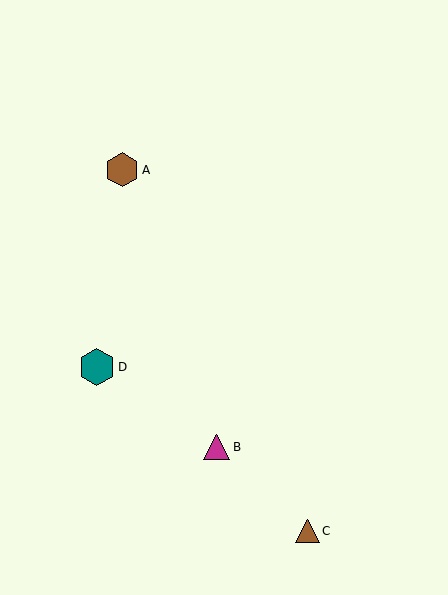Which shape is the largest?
The teal hexagon (labeled D) is the largest.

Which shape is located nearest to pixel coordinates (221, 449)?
The magenta triangle (labeled B) at (217, 447) is nearest to that location.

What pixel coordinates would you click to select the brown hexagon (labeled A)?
Click at (122, 170) to select the brown hexagon A.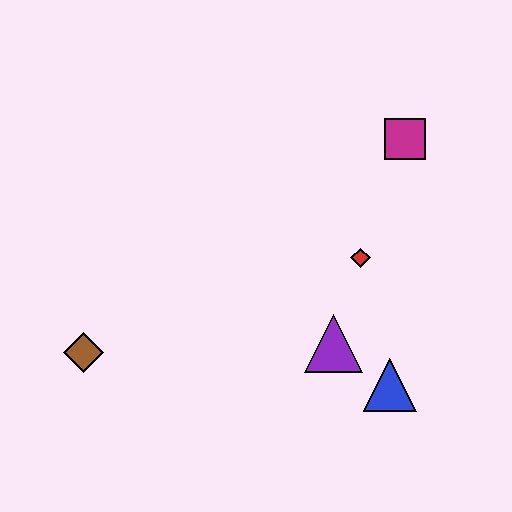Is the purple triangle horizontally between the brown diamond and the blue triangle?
Yes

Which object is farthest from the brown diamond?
The magenta square is farthest from the brown diamond.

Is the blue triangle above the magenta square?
No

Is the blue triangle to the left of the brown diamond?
No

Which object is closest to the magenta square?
The red diamond is closest to the magenta square.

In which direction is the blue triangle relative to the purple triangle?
The blue triangle is to the right of the purple triangle.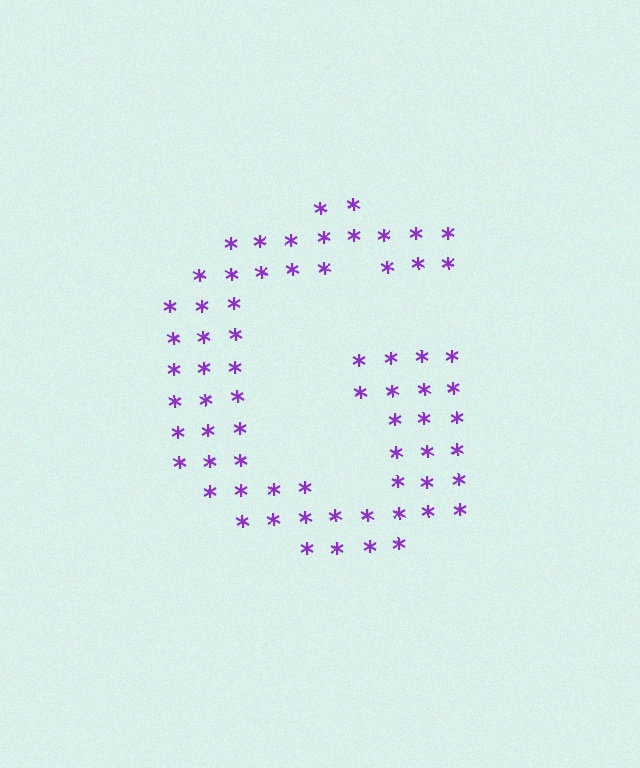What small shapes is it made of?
It is made of small asterisks.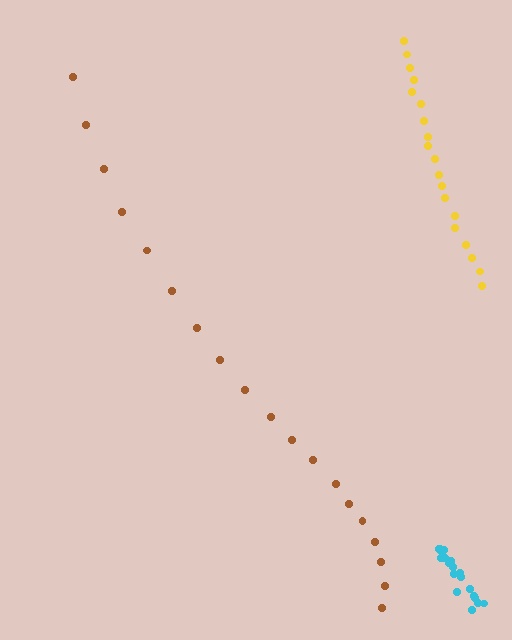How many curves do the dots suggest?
There are 3 distinct paths.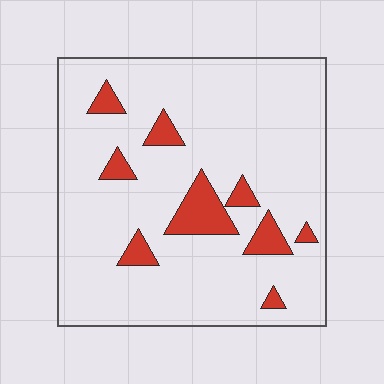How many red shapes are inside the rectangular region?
9.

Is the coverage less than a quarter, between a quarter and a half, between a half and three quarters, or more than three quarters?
Less than a quarter.